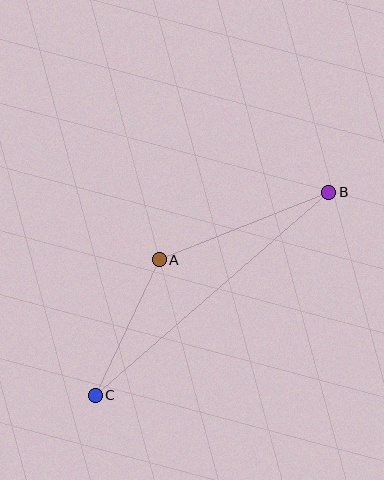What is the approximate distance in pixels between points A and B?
The distance between A and B is approximately 183 pixels.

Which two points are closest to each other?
Points A and C are closest to each other.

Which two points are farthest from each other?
Points B and C are farthest from each other.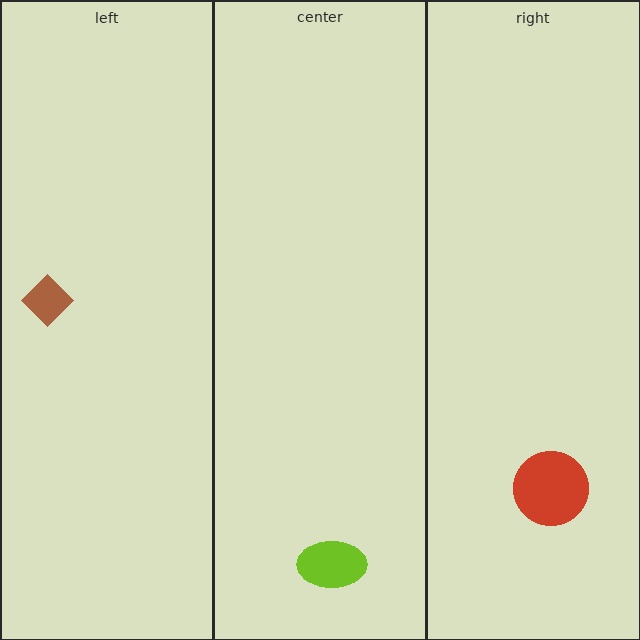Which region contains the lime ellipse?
The center region.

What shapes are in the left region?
The brown diamond.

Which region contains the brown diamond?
The left region.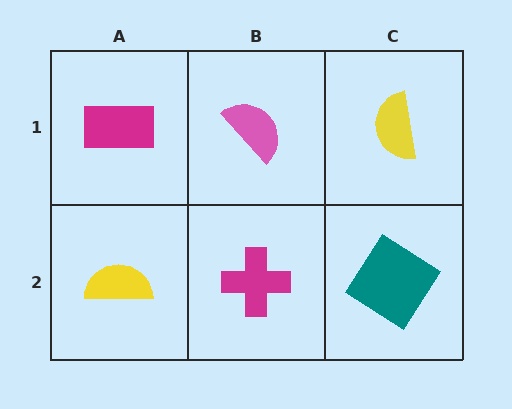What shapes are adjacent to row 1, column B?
A magenta cross (row 2, column B), a magenta rectangle (row 1, column A), a yellow semicircle (row 1, column C).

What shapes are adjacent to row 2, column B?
A pink semicircle (row 1, column B), a yellow semicircle (row 2, column A), a teal diamond (row 2, column C).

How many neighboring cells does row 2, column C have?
2.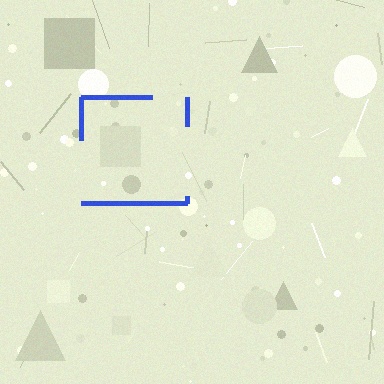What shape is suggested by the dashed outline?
The dashed outline suggests a square.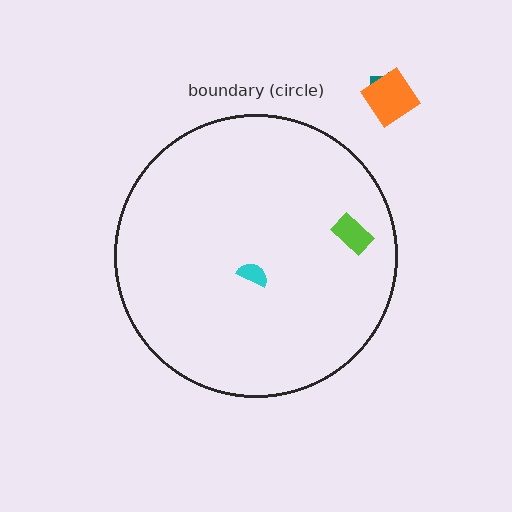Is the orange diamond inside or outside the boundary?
Outside.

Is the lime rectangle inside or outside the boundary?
Inside.